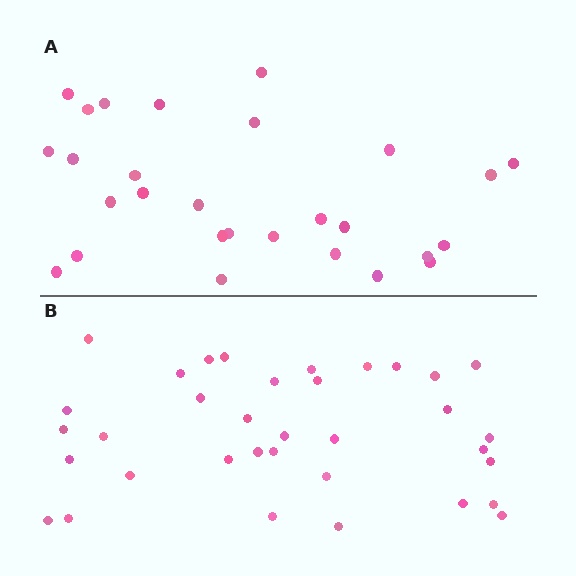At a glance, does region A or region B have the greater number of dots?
Region B (the bottom region) has more dots.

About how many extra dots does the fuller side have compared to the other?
Region B has roughly 8 or so more dots than region A.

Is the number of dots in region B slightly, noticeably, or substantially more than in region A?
Region B has noticeably more, but not dramatically so. The ratio is roughly 1.2 to 1.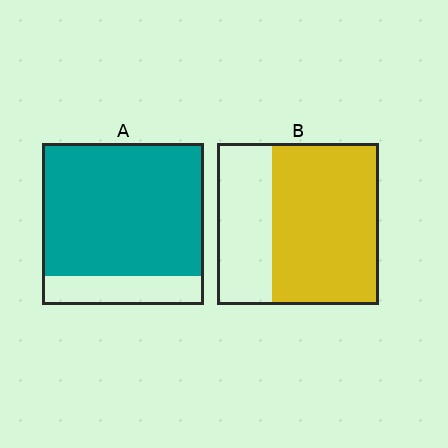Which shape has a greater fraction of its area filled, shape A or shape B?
Shape A.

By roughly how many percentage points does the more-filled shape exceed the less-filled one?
By roughly 15 percentage points (A over B).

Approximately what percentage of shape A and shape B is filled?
A is approximately 80% and B is approximately 65%.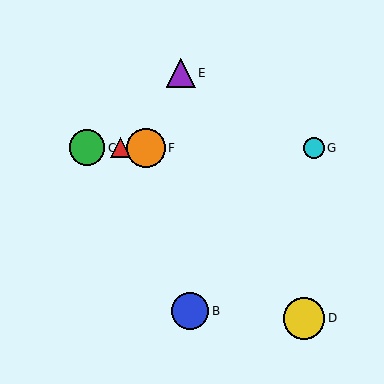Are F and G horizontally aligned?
Yes, both are at y≈148.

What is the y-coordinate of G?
Object G is at y≈148.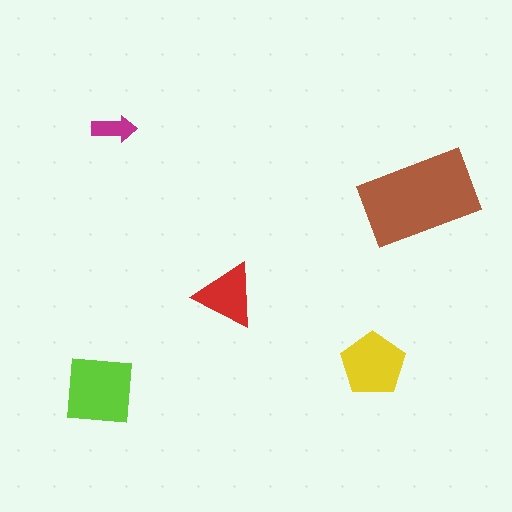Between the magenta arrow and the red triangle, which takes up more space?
The red triangle.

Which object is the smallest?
The magenta arrow.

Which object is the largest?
The brown rectangle.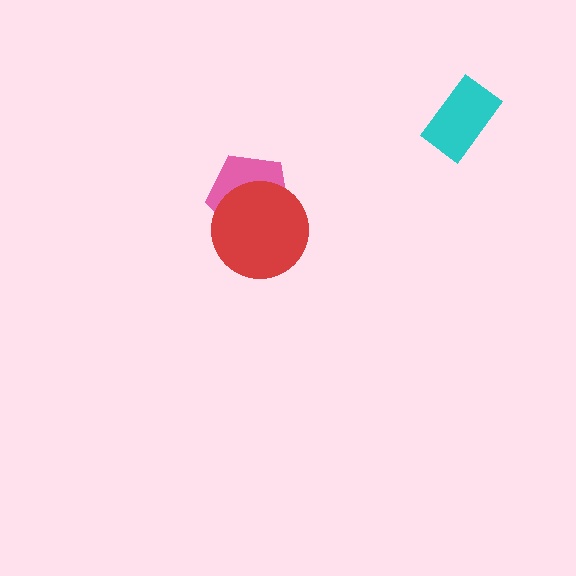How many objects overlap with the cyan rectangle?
0 objects overlap with the cyan rectangle.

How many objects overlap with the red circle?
1 object overlaps with the red circle.